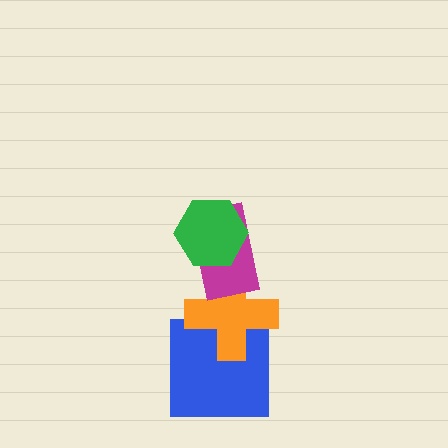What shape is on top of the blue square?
The orange cross is on top of the blue square.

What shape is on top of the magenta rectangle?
The green hexagon is on top of the magenta rectangle.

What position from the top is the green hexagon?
The green hexagon is 1st from the top.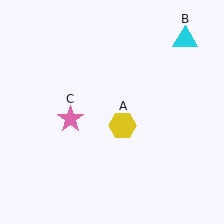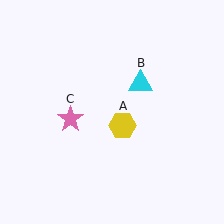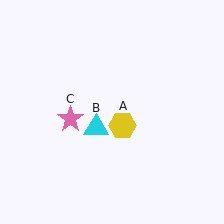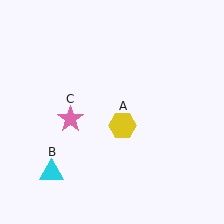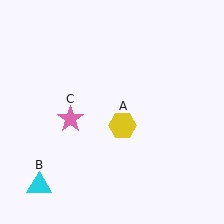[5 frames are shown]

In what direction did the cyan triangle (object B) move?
The cyan triangle (object B) moved down and to the left.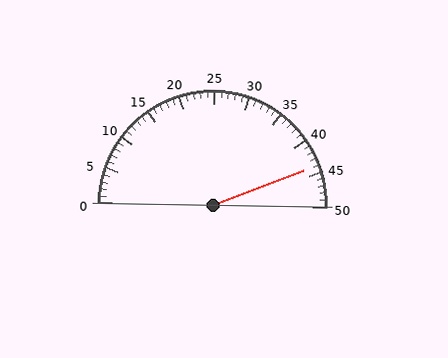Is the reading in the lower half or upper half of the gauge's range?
The reading is in the upper half of the range (0 to 50).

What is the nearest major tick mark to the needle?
The nearest major tick mark is 45.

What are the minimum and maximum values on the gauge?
The gauge ranges from 0 to 50.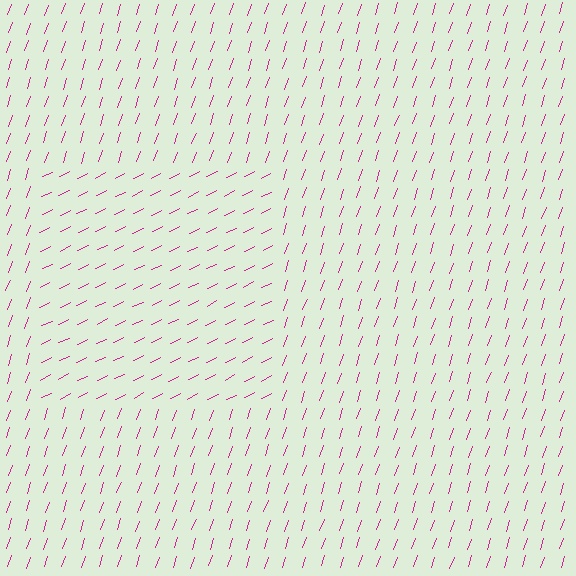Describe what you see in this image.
The image is filled with small magenta line segments. A rectangle region in the image has lines oriented differently from the surrounding lines, creating a visible texture boundary.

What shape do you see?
I see a rectangle.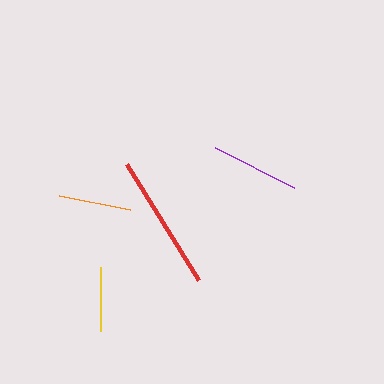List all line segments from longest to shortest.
From longest to shortest: red, purple, orange, yellow.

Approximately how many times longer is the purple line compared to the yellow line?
The purple line is approximately 1.4 times the length of the yellow line.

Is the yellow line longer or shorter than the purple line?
The purple line is longer than the yellow line.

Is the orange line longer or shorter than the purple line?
The purple line is longer than the orange line.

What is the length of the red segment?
The red segment is approximately 137 pixels long.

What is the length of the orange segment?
The orange segment is approximately 72 pixels long.